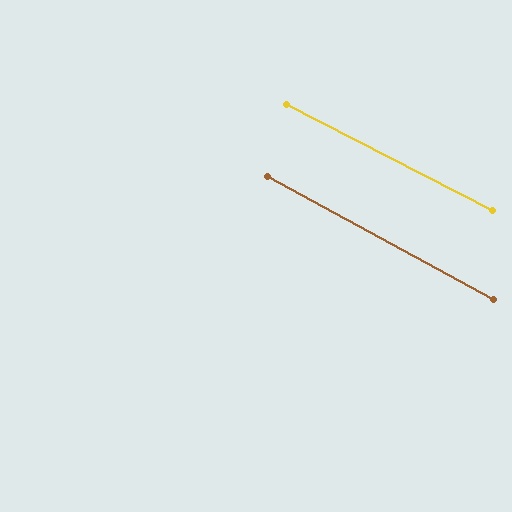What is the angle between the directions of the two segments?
Approximately 1 degree.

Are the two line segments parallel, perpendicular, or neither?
Parallel — their directions differ by only 1.3°.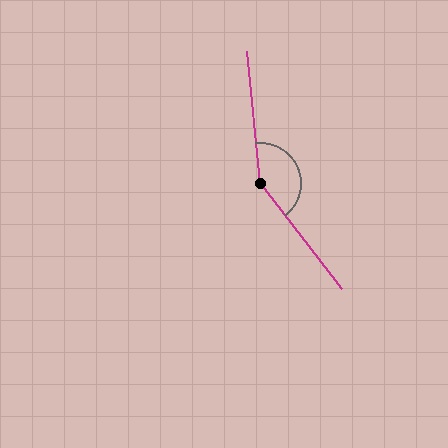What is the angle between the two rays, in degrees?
Approximately 148 degrees.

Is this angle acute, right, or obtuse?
It is obtuse.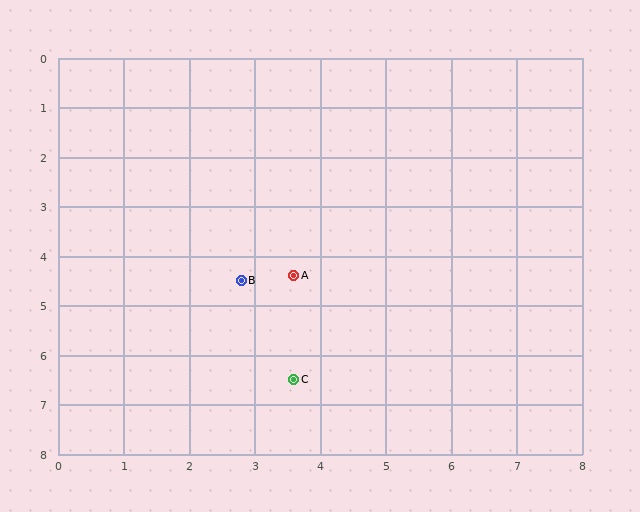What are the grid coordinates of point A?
Point A is at approximately (3.6, 4.4).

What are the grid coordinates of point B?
Point B is at approximately (2.8, 4.5).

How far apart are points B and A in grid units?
Points B and A are about 0.8 grid units apart.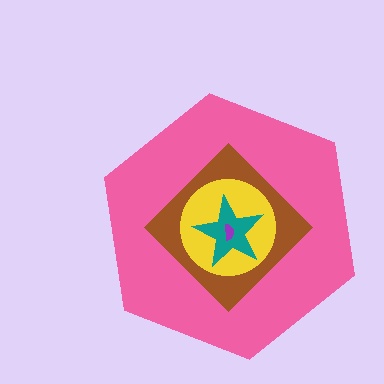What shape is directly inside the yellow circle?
The teal star.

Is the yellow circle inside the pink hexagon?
Yes.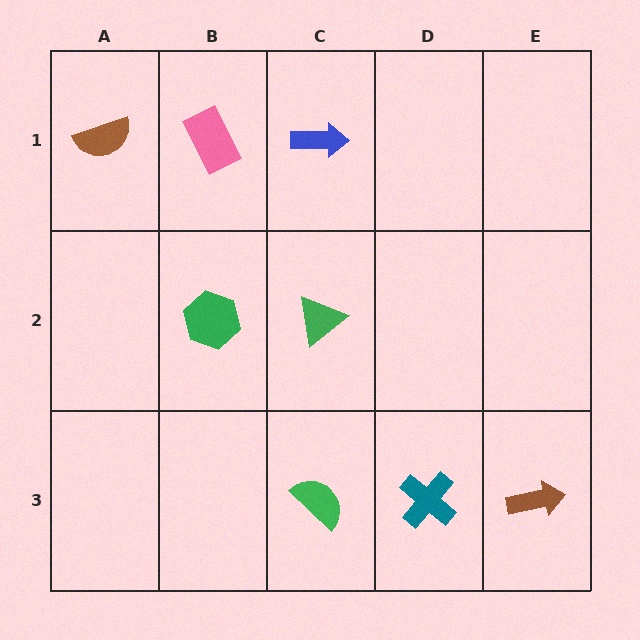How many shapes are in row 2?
2 shapes.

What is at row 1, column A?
A brown semicircle.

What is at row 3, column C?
A green semicircle.